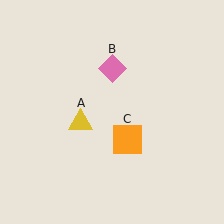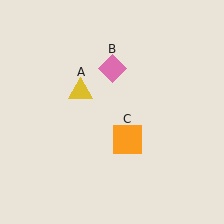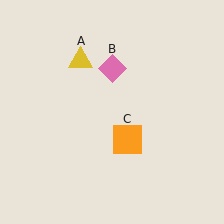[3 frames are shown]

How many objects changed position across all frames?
1 object changed position: yellow triangle (object A).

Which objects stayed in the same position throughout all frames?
Pink diamond (object B) and orange square (object C) remained stationary.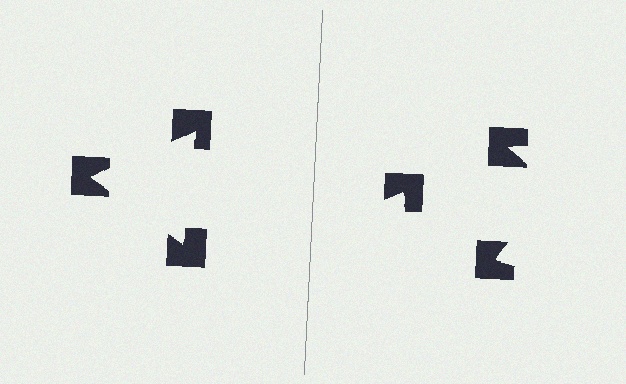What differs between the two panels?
The notched squares are positioned identically on both sides; only the wedge orientations differ. On the left they align to a triangle; on the right they are misaligned.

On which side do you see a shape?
An illusory triangle appears on the left side. On the right side the wedge cuts are rotated, so no coherent shape forms.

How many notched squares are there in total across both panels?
6 — 3 on each side.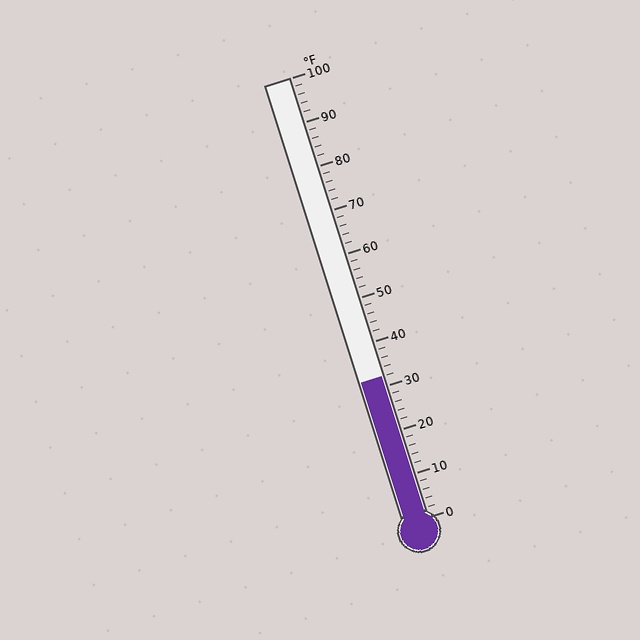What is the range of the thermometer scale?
The thermometer scale ranges from 0°F to 100°F.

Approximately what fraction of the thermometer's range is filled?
The thermometer is filled to approximately 30% of its range.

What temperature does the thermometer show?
The thermometer shows approximately 32°F.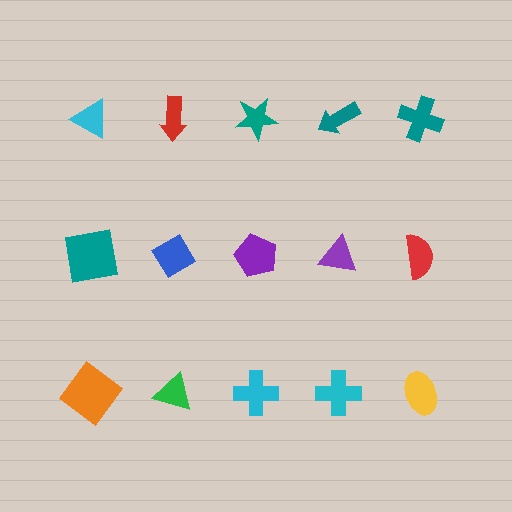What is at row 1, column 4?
A teal arrow.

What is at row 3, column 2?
A green triangle.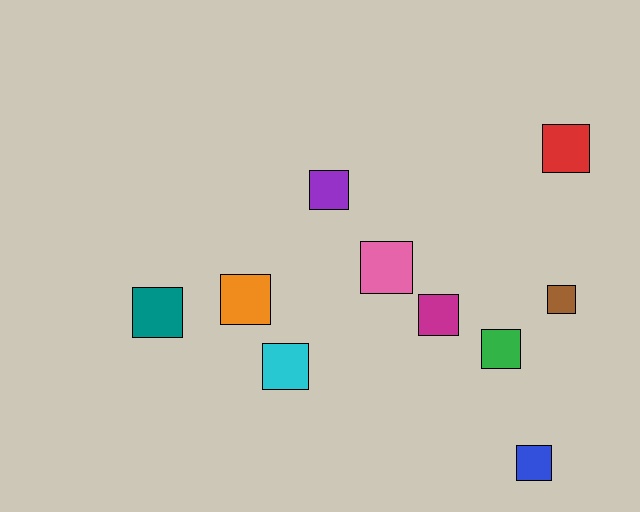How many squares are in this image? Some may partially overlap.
There are 10 squares.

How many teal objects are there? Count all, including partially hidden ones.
There is 1 teal object.